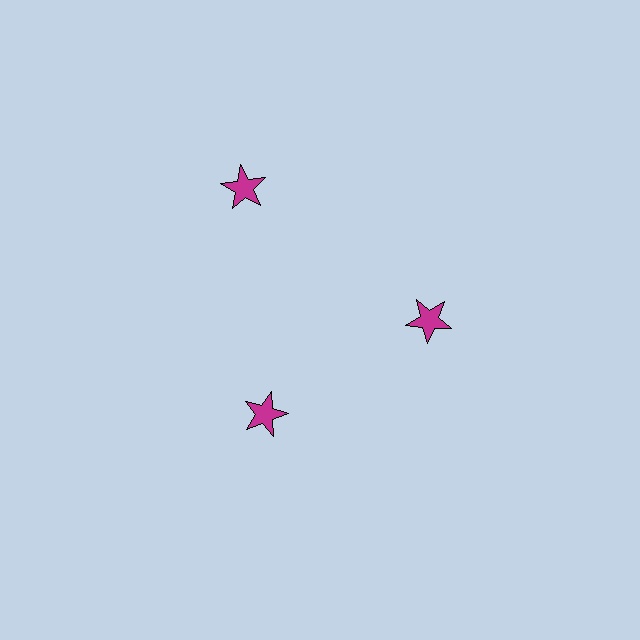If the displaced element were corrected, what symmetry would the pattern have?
It would have 3-fold rotational symmetry — the pattern would map onto itself every 120 degrees.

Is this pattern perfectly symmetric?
No. The 3 magenta stars are arranged in a ring, but one element near the 11 o'clock position is pushed outward from the center, breaking the 3-fold rotational symmetry.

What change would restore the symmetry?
The symmetry would be restored by moving it inward, back onto the ring so that all 3 stars sit at equal angles and equal distance from the center.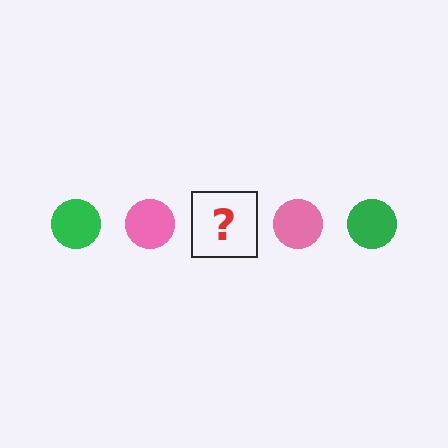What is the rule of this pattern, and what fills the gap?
The rule is that the pattern cycles through green, pink circles. The gap should be filled with a green circle.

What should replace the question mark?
The question mark should be replaced with a green circle.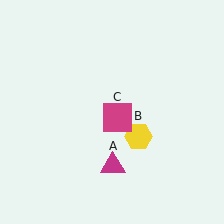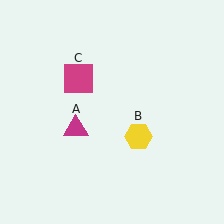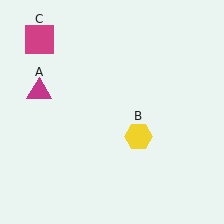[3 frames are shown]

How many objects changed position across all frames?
2 objects changed position: magenta triangle (object A), magenta square (object C).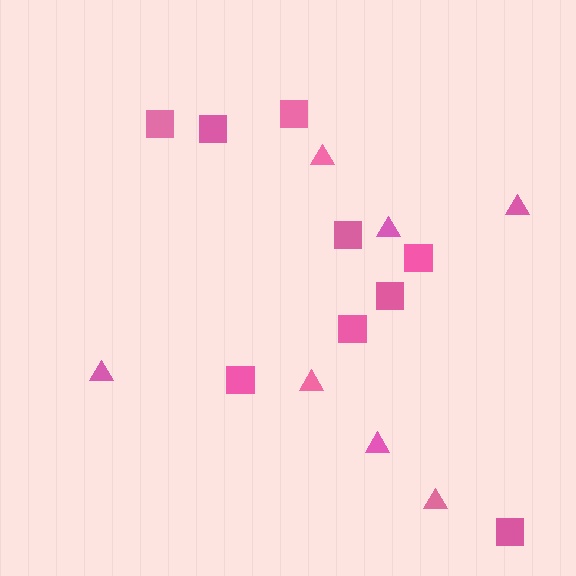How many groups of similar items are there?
There are 2 groups: one group of triangles (7) and one group of squares (9).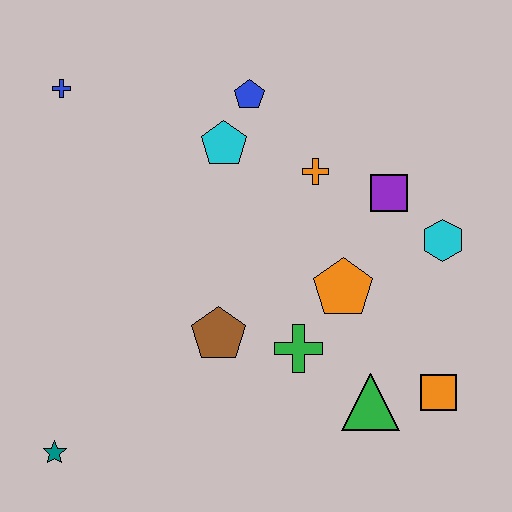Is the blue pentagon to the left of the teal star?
No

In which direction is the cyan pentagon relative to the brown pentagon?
The cyan pentagon is above the brown pentagon.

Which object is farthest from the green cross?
The blue cross is farthest from the green cross.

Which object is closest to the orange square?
The green triangle is closest to the orange square.